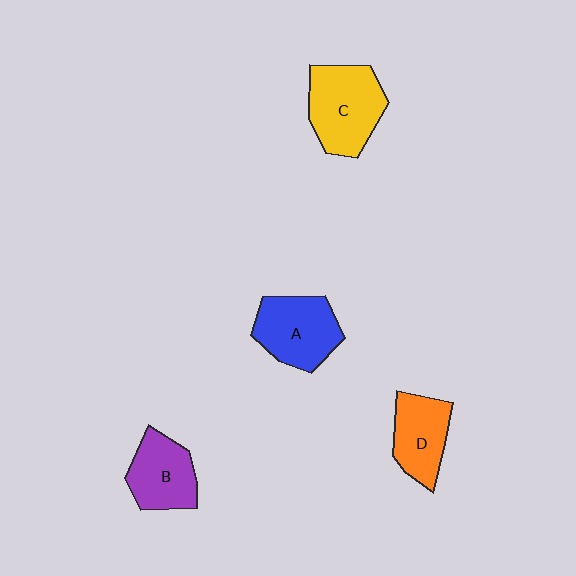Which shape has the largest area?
Shape C (yellow).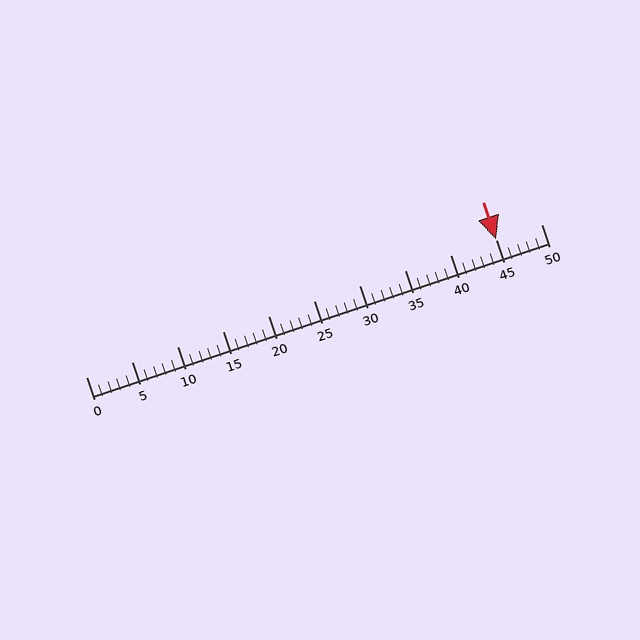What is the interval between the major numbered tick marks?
The major tick marks are spaced 5 units apart.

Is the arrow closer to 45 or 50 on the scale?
The arrow is closer to 45.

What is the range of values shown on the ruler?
The ruler shows values from 0 to 50.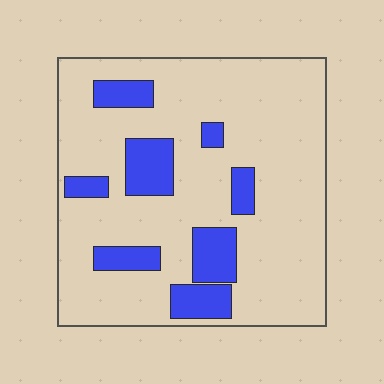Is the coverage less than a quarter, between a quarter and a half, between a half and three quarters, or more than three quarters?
Less than a quarter.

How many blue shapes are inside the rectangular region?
8.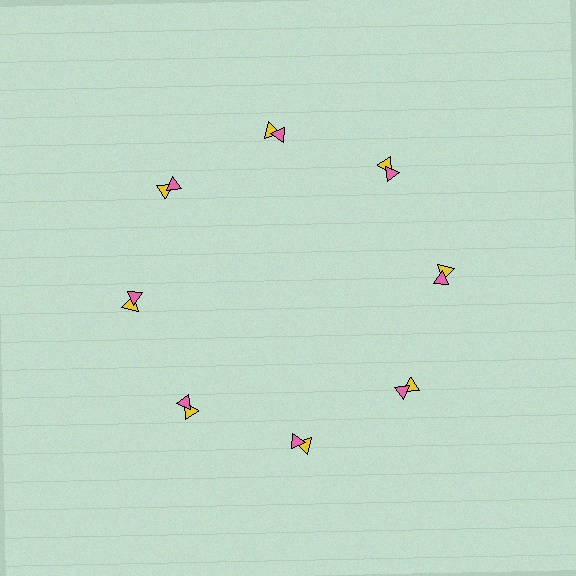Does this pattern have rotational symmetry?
Yes, this pattern has 8-fold rotational symmetry. It looks the same after rotating 45 degrees around the center.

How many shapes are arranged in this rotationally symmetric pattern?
There are 16 shapes, arranged in 8 groups of 2.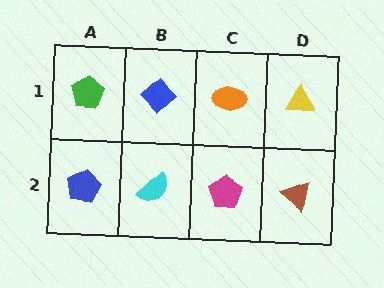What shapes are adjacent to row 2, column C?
An orange ellipse (row 1, column C), a cyan semicircle (row 2, column B), a brown triangle (row 2, column D).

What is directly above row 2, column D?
A yellow triangle.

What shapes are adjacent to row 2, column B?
A blue diamond (row 1, column B), a blue pentagon (row 2, column A), a magenta pentagon (row 2, column C).